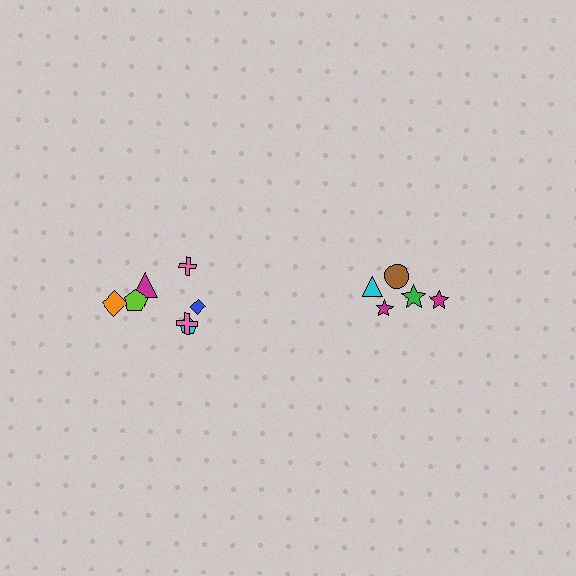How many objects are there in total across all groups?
There are 12 objects.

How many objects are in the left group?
There are 7 objects.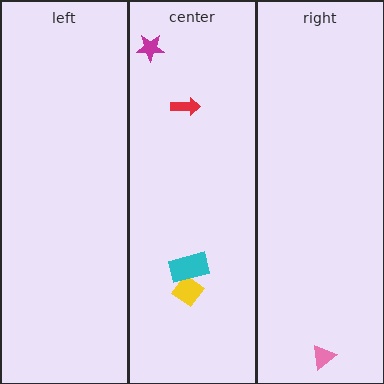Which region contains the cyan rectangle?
The center region.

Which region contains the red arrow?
The center region.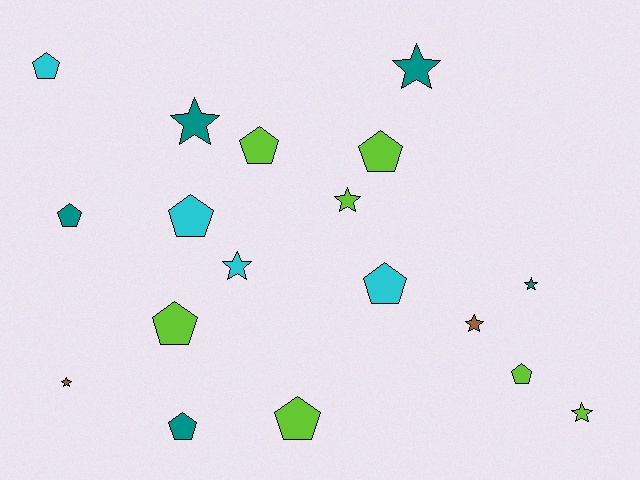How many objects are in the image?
There are 18 objects.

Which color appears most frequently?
Lime, with 7 objects.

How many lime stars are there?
There are 2 lime stars.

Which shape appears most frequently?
Pentagon, with 10 objects.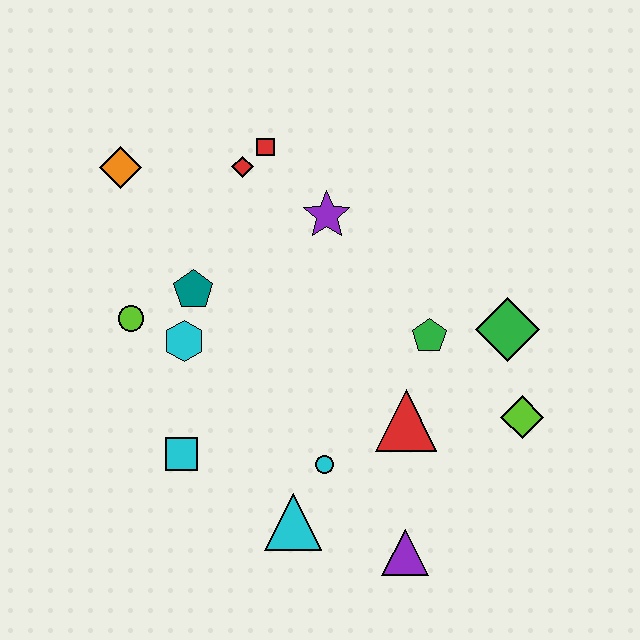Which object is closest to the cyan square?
The cyan hexagon is closest to the cyan square.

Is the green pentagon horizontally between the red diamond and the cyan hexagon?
No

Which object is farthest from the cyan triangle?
The orange diamond is farthest from the cyan triangle.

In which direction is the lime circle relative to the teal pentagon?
The lime circle is to the left of the teal pentagon.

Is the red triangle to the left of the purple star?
No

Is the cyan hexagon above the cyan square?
Yes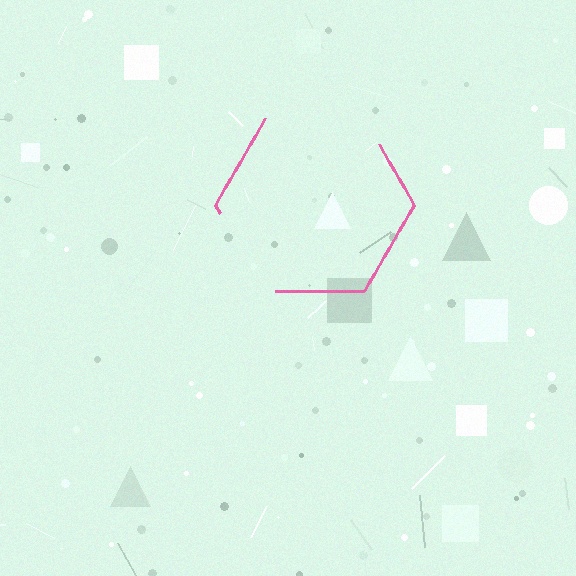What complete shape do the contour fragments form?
The contour fragments form a hexagon.